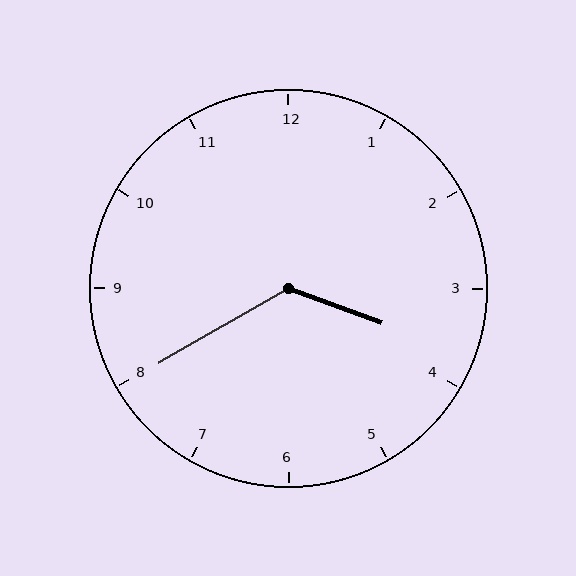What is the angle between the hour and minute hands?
Approximately 130 degrees.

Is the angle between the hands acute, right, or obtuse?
It is obtuse.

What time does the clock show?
3:40.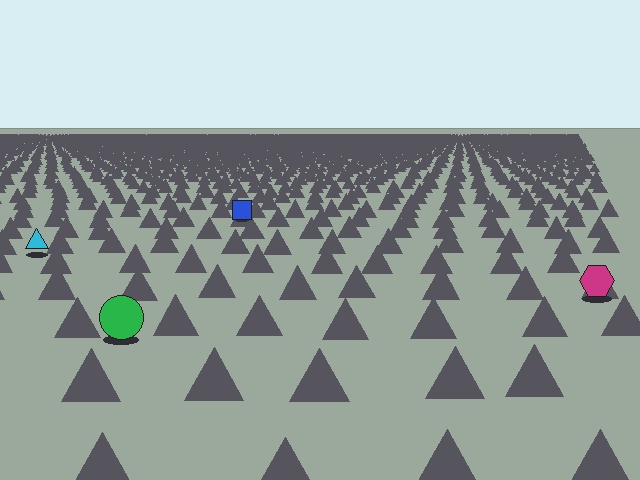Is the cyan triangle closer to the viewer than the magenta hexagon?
No. The magenta hexagon is closer — you can tell from the texture gradient: the ground texture is coarser near it.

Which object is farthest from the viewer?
The blue square is farthest from the viewer. It appears smaller and the ground texture around it is denser.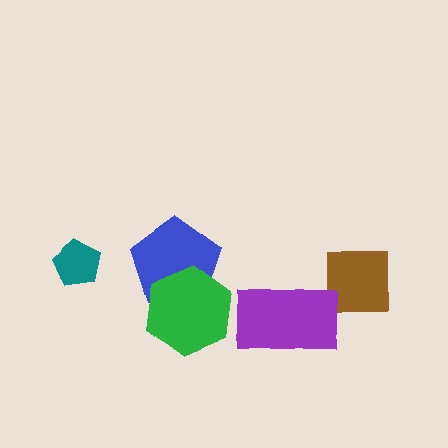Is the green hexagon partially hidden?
No, no other shape covers it.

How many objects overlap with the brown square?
0 objects overlap with the brown square.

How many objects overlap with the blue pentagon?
1 object overlaps with the blue pentagon.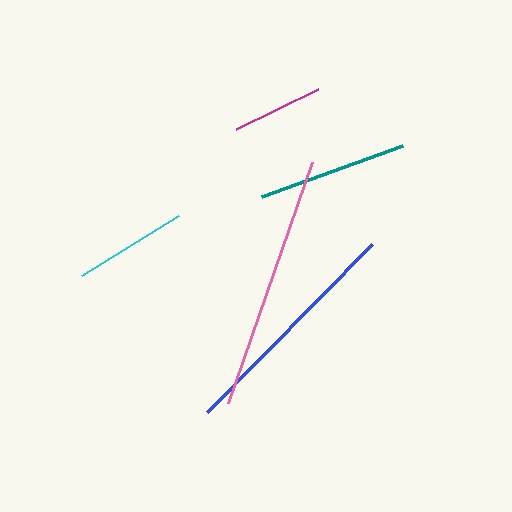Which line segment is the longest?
The pink line is the longest at approximately 255 pixels.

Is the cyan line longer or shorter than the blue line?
The blue line is longer than the cyan line.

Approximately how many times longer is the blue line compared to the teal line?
The blue line is approximately 1.6 times the length of the teal line.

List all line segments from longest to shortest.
From longest to shortest: pink, blue, teal, cyan, magenta.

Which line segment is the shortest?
The magenta line is the shortest at approximately 91 pixels.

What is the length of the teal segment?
The teal segment is approximately 150 pixels long.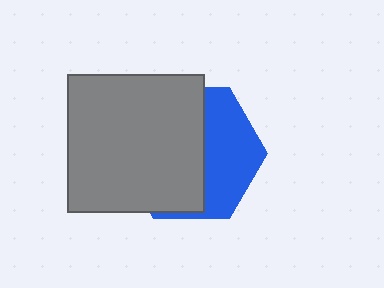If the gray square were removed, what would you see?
You would see the complete blue hexagon.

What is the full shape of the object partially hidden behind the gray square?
The partially hidden object is a blue hexagon.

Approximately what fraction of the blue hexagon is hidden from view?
Roughly 60% of the blue hexagon is hidden behind the gray square.